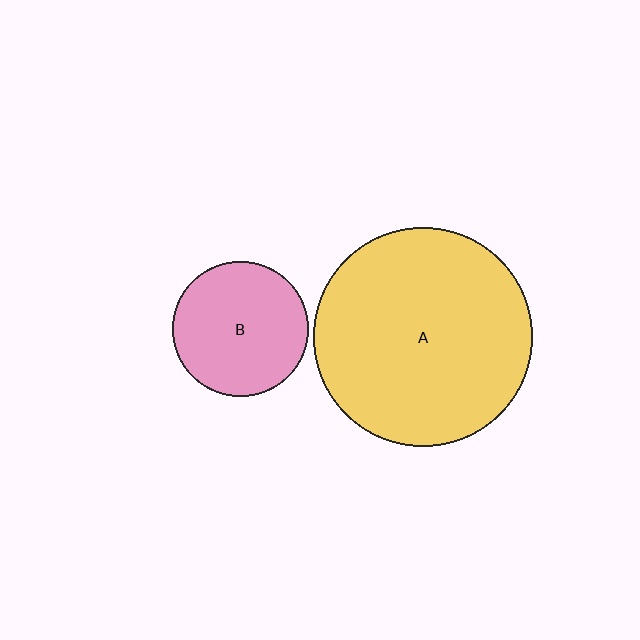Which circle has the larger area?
Circle A (yellow).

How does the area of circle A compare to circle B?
Approximately 2.6 times.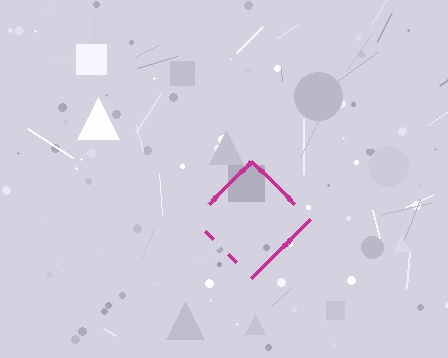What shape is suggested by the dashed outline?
The dashed outline suggests a diamond.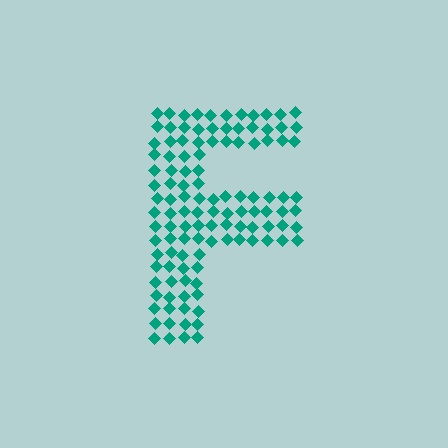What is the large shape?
The large shape is the letter F.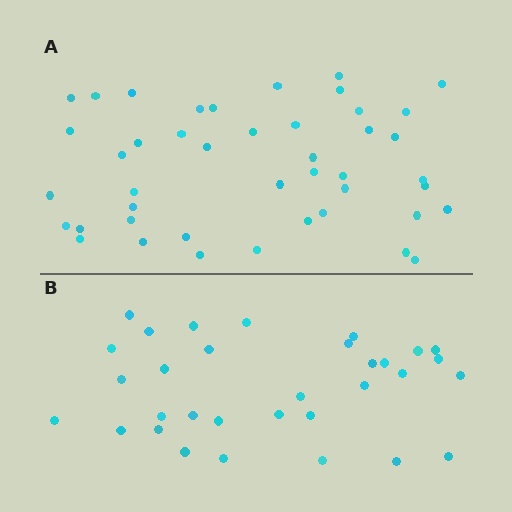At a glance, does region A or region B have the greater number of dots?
Region A (the top region) has more dots.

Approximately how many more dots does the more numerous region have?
Region A has roughly 12 or so more dots than region B.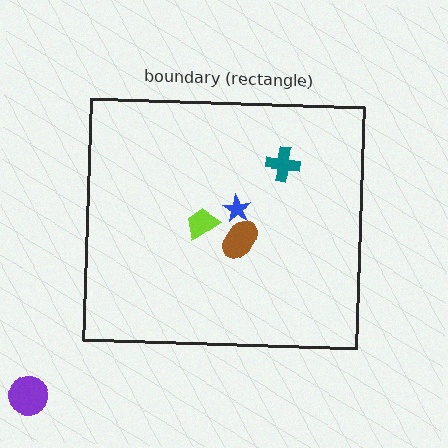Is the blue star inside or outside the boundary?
Inside.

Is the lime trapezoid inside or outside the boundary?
Inside.